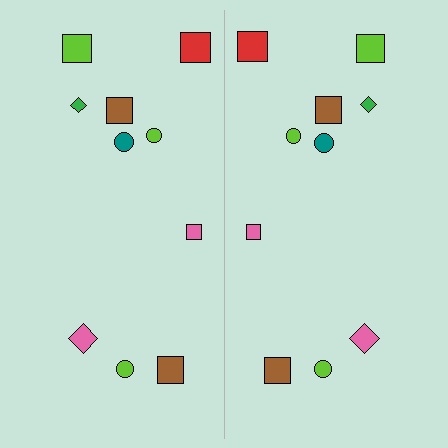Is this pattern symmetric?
Yes, this pattern has bilateral (reflection) symmetry.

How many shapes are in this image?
There are 20 shapes in this image.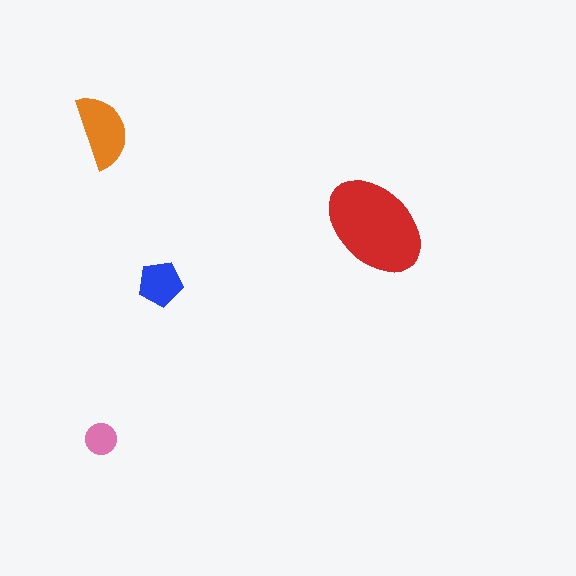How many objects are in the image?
There are 4 objects in the image.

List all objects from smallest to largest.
The pink circle, the blue pentagon, the orange semicircle, the red ellipse.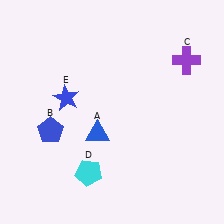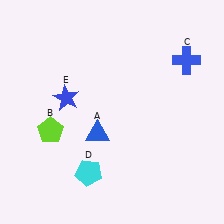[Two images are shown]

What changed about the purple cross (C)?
In Image 1, C is purple. In Image 2, it changed to blue.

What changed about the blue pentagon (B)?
In Image 1, B is blue. In Image 2, it changed to lime.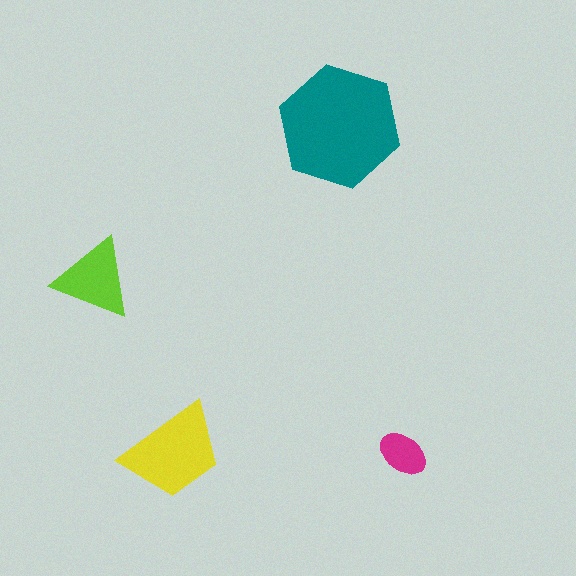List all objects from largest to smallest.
The teal hexagon, the yellow trapezoid, the lime triangle, the magenta ellipse.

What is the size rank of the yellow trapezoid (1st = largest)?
2nd.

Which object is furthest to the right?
The magenta ellipse is rightmost.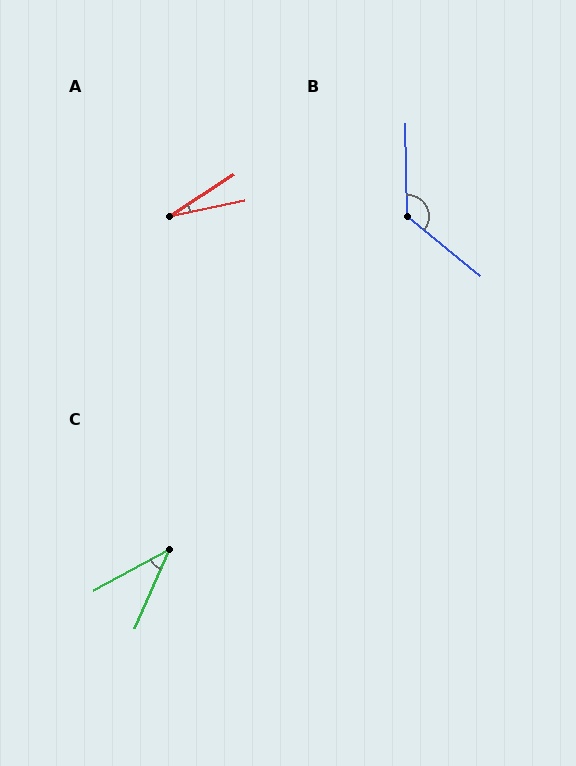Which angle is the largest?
B, at approximately 130 degrees.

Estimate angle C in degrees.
Approximately 38 degrees.